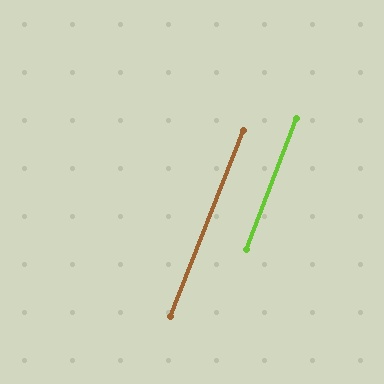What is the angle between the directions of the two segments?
Approximately 0 degrees.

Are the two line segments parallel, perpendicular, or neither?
Parallel — their directions differ by only 0.3°.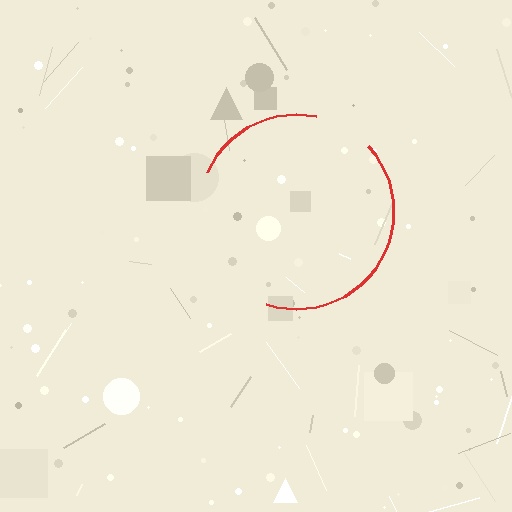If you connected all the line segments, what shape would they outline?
They would outline a circle.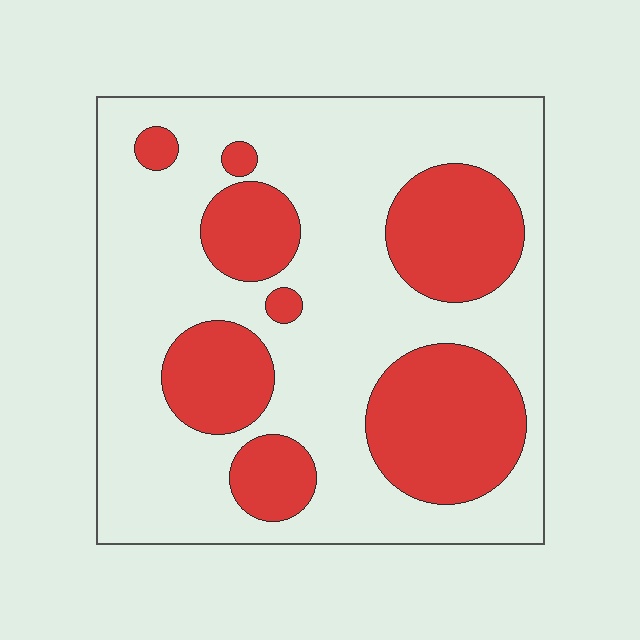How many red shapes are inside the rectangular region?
8.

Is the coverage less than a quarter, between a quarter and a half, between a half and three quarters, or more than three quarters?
Between a quarter and a half.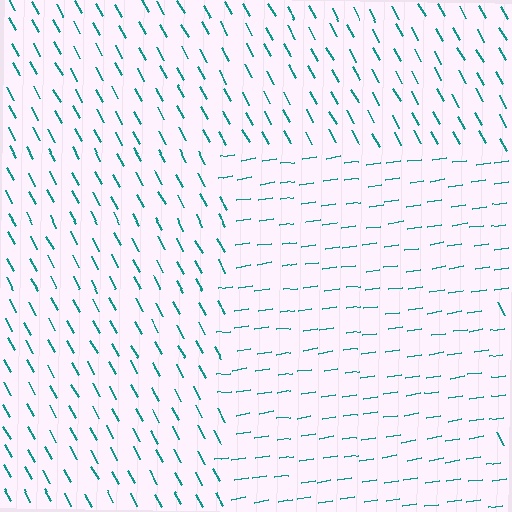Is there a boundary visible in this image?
Yes, there is a texture boundary formed by a change in line orientation.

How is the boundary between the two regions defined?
The boundary is defined purely by a change in line orientation (approximately 70 degrees difference). All lines are the same color and thickness.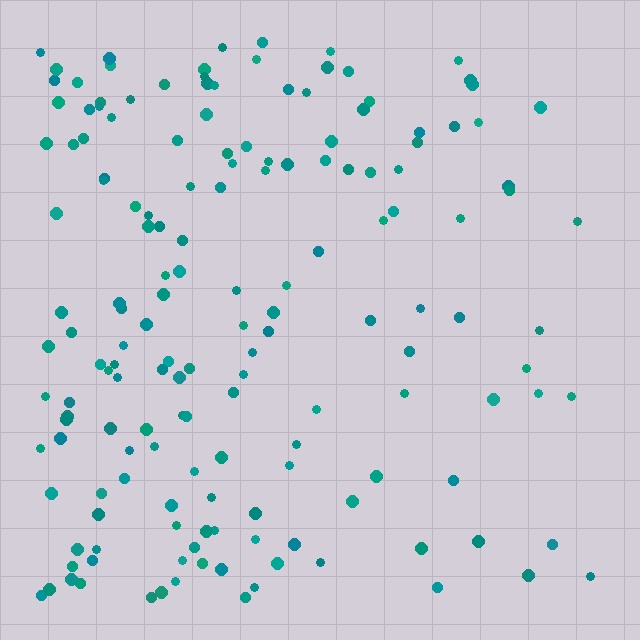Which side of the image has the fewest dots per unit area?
The right.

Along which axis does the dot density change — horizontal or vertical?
Horizontal.